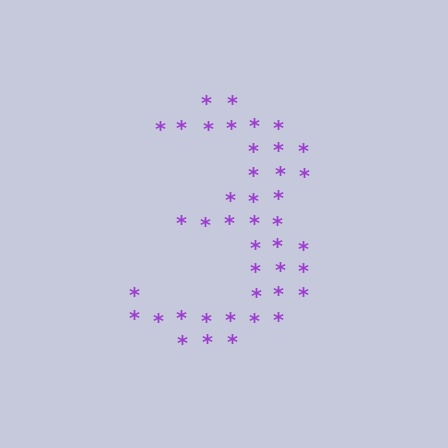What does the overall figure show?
The overall figure shows the digit 3.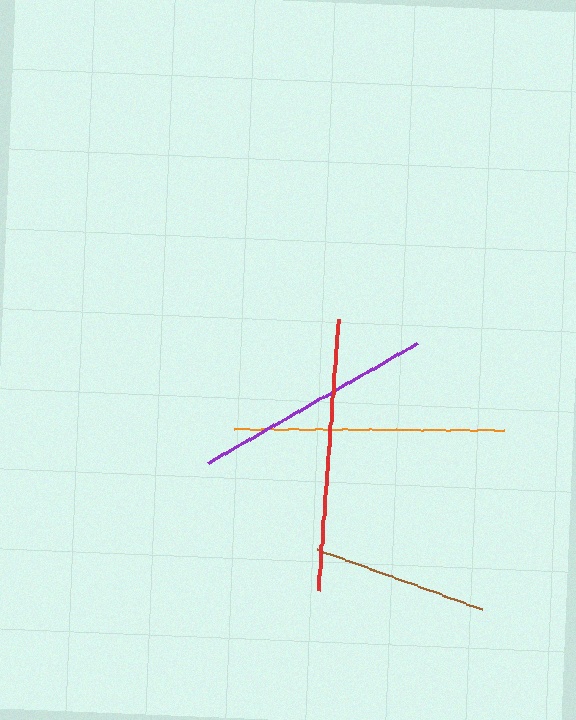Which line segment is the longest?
The red line is the longest at approximately 273 pixels.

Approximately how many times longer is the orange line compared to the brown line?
The orange line is approximately 1.5 times the length of the brown line.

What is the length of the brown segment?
The brown segment is approximately 175 pixels long.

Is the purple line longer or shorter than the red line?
The red line is longer than the purple line.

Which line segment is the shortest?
The brown line is the shortest at approximately 175 pixels.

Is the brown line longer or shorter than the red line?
The red line is longer than the brown line.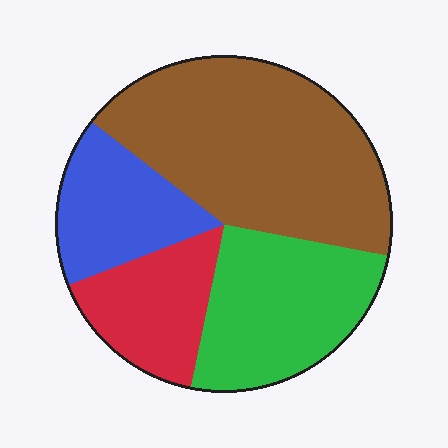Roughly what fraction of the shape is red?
Red covers 16% of the shape.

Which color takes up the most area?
Brown, at roughly 45%.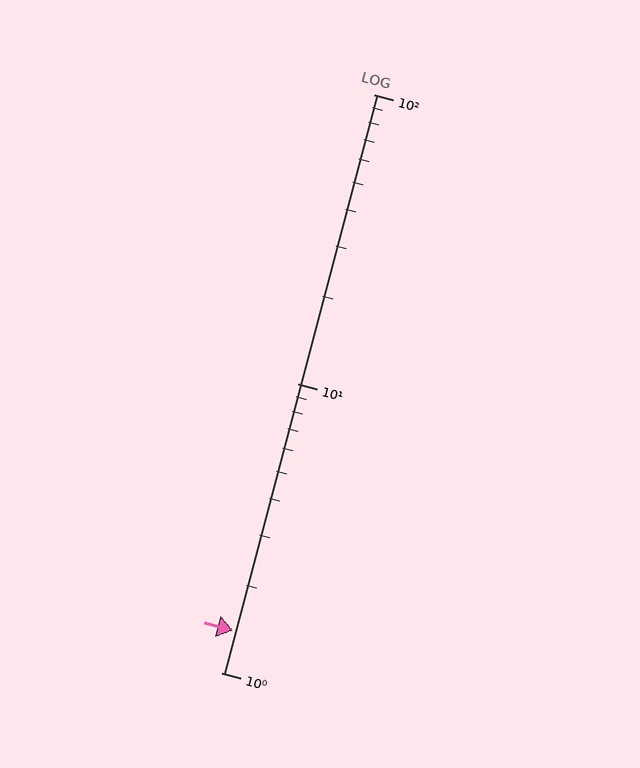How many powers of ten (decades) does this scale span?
The scale spans 2 decades, from 1 to 100.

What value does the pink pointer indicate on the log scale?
The pointer indicates approximately 1.4.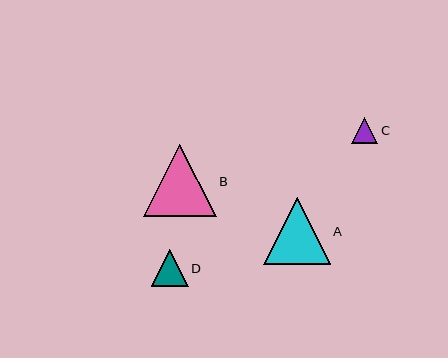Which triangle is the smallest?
Triangle C is the smallest with a size of approximately 27 pixels.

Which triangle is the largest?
Triangle B is the largest with a size of approximately 73 pixels.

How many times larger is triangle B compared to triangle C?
Triangle B is approximately 2.7 times the size of triangle C.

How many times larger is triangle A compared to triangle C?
Triangle A is approximately 2.5 times the size of triangle C.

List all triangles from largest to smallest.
From largest to smallest: B, A, D, C.